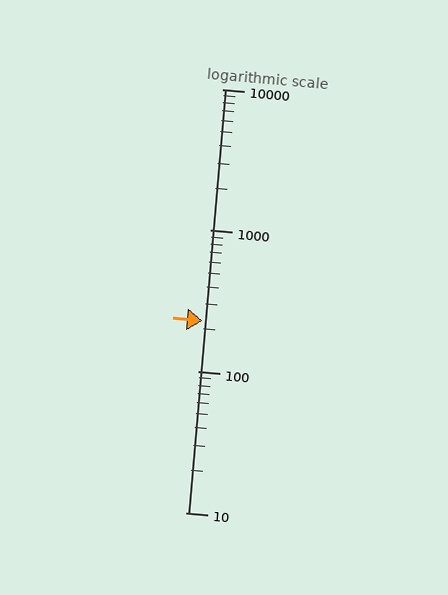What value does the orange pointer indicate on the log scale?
The pointer indicates approximately 230.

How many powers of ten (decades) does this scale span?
The scale spans 3 decades, from 10 to 10000.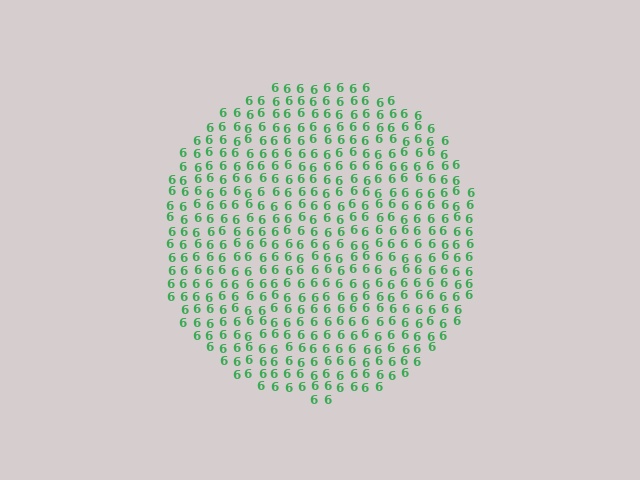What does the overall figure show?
The overall figure shows a circle.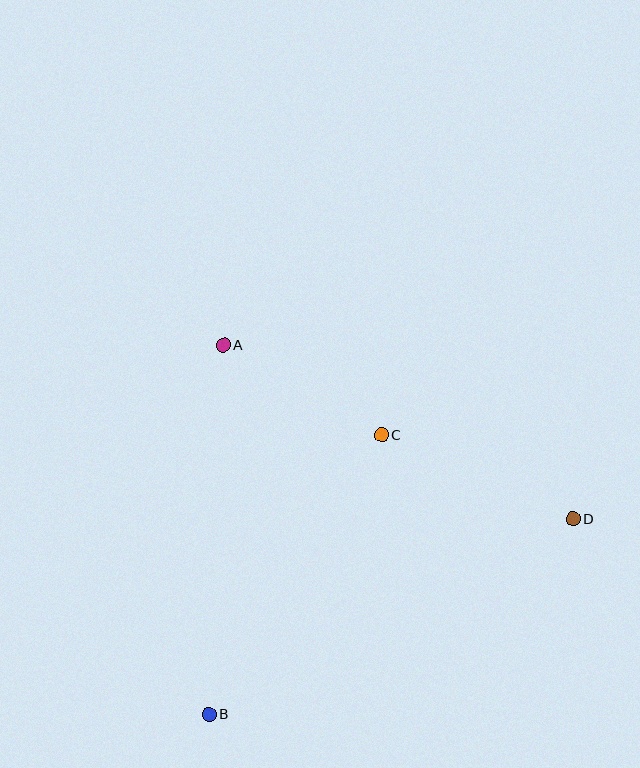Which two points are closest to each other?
Points A and C are closest to each other.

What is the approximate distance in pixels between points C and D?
The distance between C and D is approximately 209 pixels.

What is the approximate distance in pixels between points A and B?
The distance between A and B is approximately 369 pixels.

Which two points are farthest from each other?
Points B and D are farthest from each other.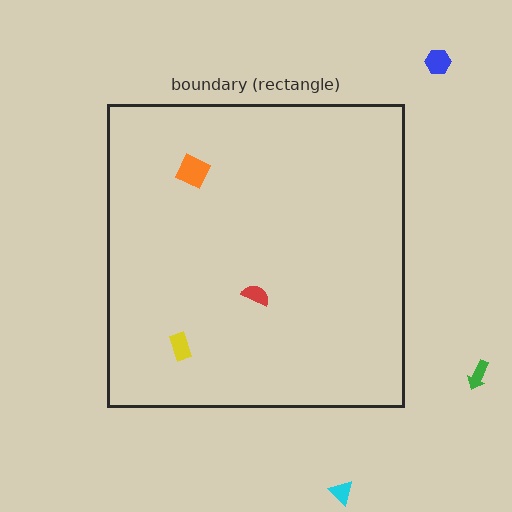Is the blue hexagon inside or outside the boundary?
Outside.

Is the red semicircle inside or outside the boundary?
Inside.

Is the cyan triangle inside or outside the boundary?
Outside.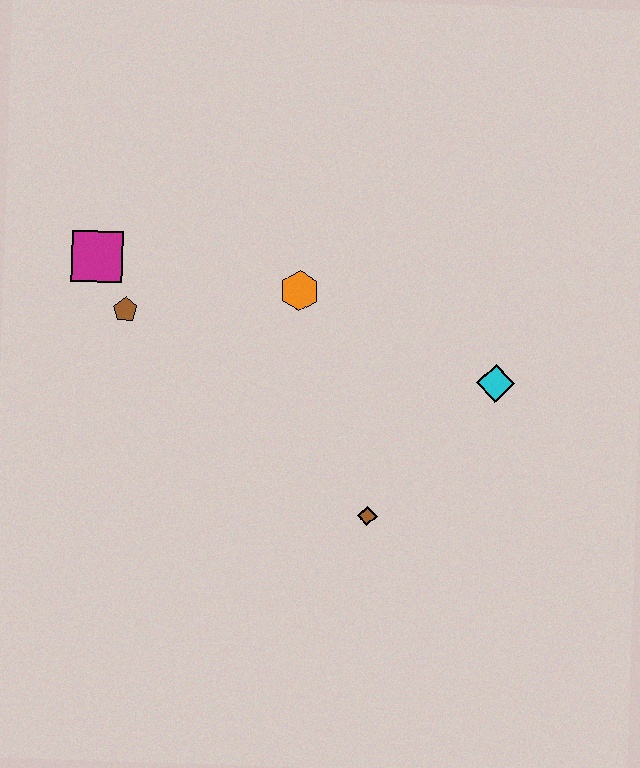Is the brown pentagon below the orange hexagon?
Yes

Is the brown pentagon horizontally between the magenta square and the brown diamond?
Yes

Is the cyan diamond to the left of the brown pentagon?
No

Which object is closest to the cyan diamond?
The brown diamond is closest to the cyan diamond.